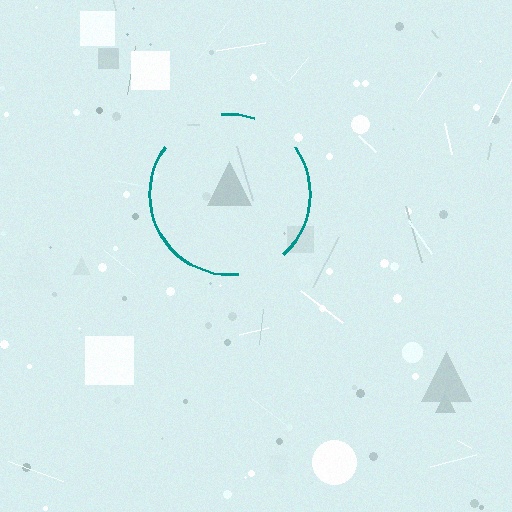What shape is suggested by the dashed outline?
The dashed outline suggests a circle.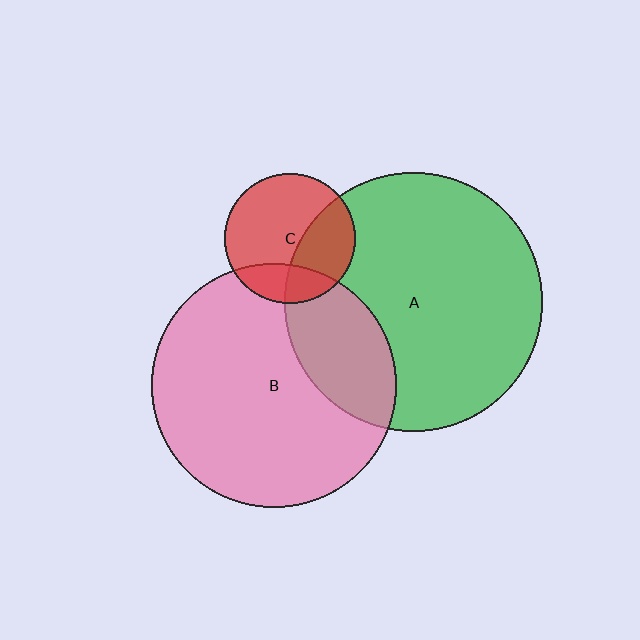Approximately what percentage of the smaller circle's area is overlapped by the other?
Approximately 20%.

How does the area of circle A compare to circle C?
Approximately 3.9 times.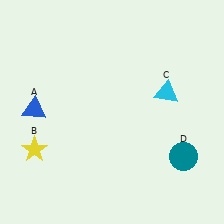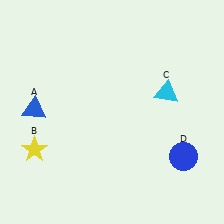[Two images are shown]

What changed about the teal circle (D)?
In Image 1, D is teal. In Image 2, it changed to blue.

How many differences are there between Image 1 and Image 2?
There is 1 difference between the two images.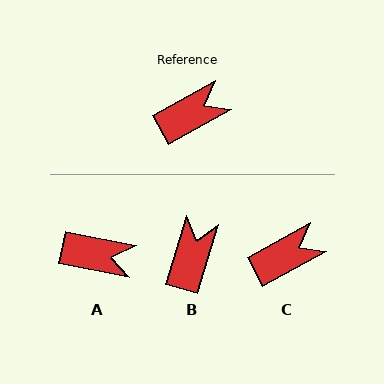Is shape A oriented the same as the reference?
No, it is off by about 41 degrees.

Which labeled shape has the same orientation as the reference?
C.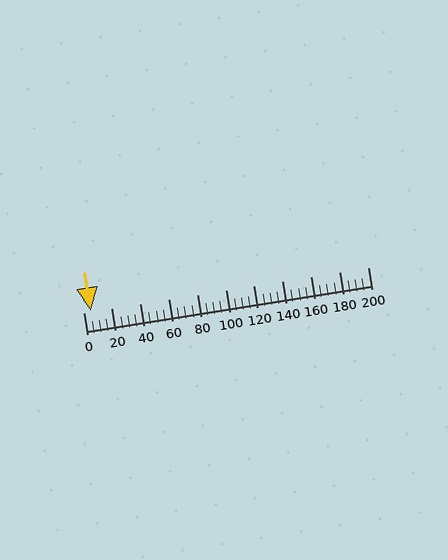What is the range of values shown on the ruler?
The ruler shows values from 0 to 200.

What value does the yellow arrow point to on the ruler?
The yellow arrow points to approximately 5.